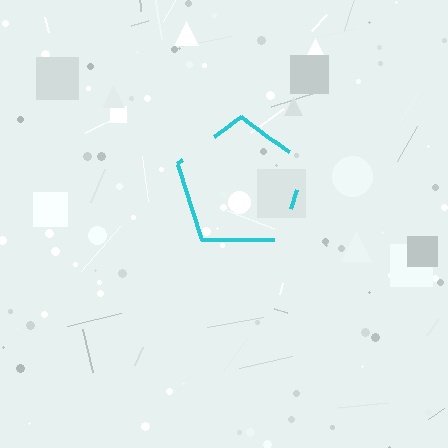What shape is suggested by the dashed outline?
The dashed outline suggests a pentagon.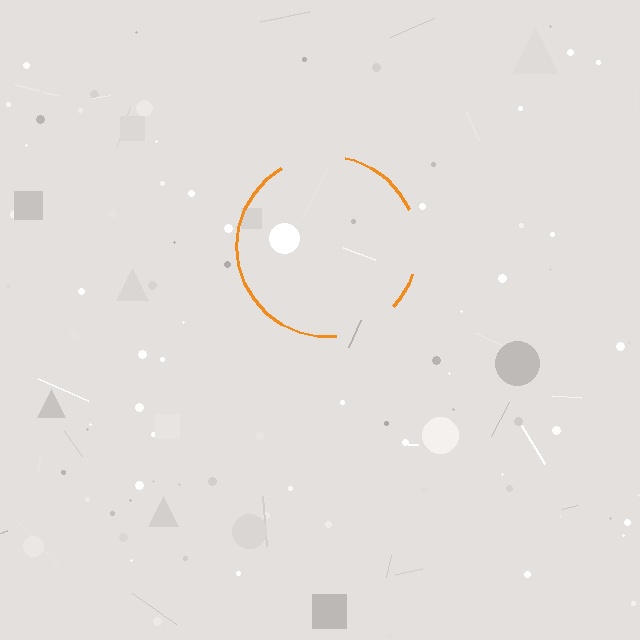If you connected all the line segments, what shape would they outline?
They would outline a circle.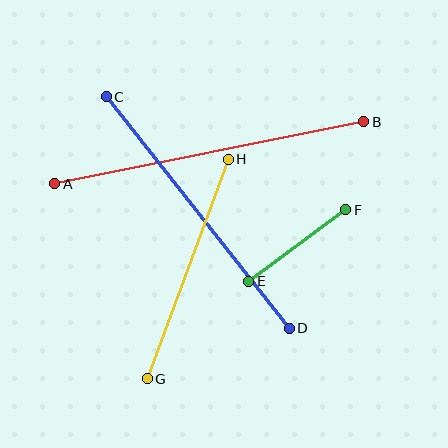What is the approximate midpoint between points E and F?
The midpoint is at approximately (297, 246) pixels.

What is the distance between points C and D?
The distance is approximately 295 pixels.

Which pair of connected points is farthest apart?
Points A and B are farthest apart.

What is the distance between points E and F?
The distance is approximately 121 pixels.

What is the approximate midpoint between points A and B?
The midpoint is at approximately (209, 153) pixels.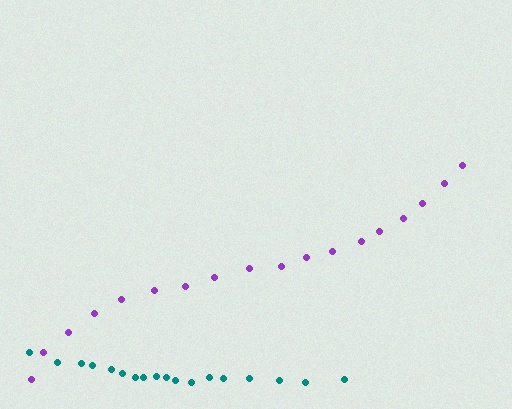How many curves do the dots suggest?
There are 2 distinct paths.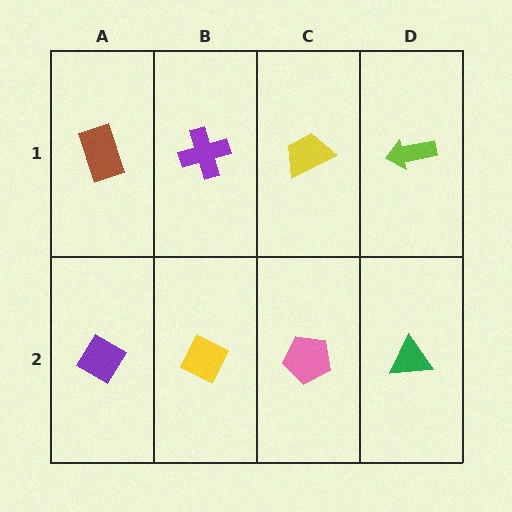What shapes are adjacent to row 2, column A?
A brown rectangle (row 1, column A), a yellow diamond (row 2, column B).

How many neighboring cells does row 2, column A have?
2.